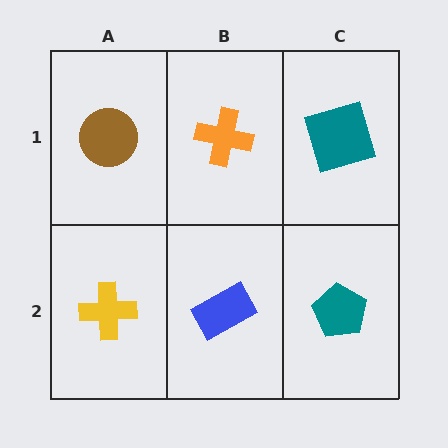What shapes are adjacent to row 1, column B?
A blue rectangle (row 2, column B), a brown circle (row 1, column A), a teal square (row 1, column C).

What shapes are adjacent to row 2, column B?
An orange cross (row 1, column B), a yellow cross (row 2, column A), a teal pentagon (row 2, column C).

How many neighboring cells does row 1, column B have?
3.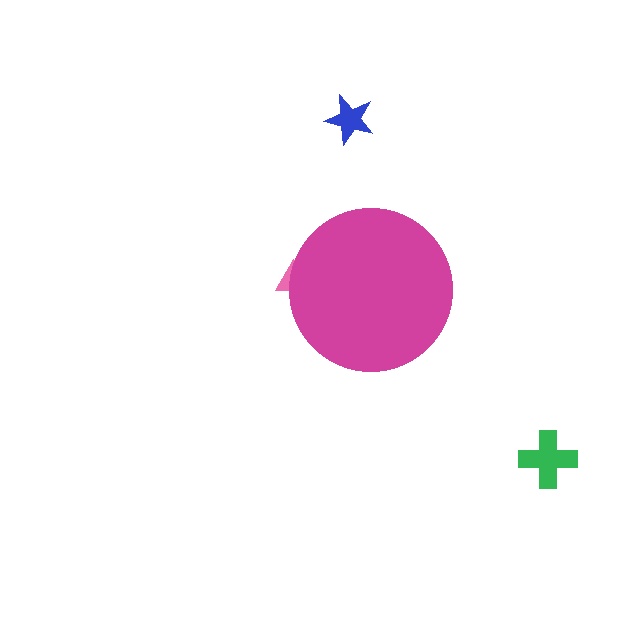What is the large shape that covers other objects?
A magenta circle.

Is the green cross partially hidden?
No, the green cross is fully visible.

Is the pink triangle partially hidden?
Yes, the pink triangle is partially hidden behind the magenta circle.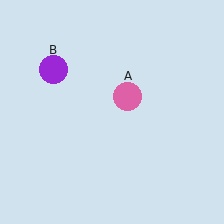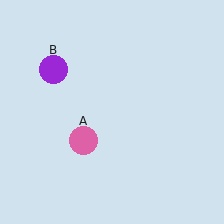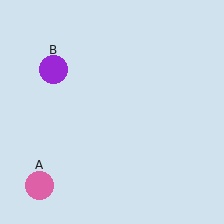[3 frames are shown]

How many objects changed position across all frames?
1 object changed position: pink circle (object A).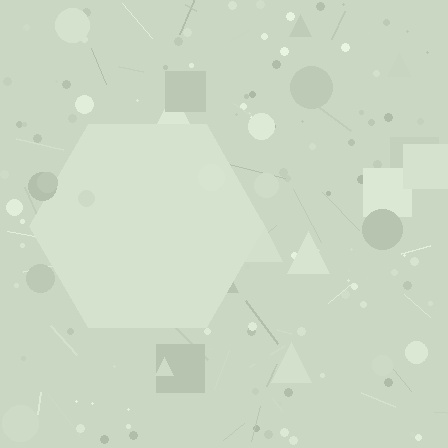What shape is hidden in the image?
A hexagon is hidden in the image.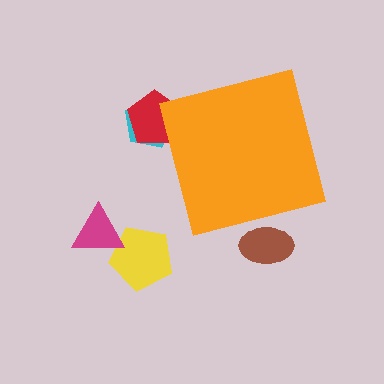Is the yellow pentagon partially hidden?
No, the yellow pentagon is fully visible.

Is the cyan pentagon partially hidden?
Yes, the cyan pentagon is partially hidden behind the orange square.